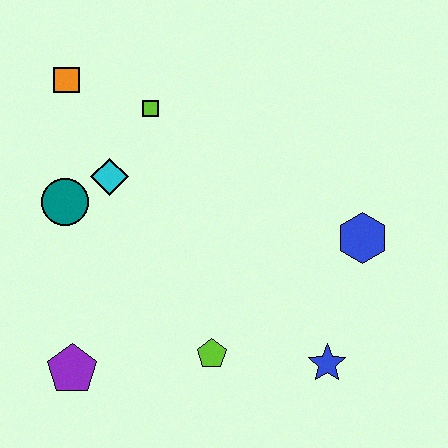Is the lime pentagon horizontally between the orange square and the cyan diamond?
No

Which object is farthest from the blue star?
The orange square is farthest from the blue star.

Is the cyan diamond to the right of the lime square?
No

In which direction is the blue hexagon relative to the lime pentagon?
The blue hexagon is to the right of the lime pentagon.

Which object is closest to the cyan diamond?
The teal circle is closest to the cyan diamond.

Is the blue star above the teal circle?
No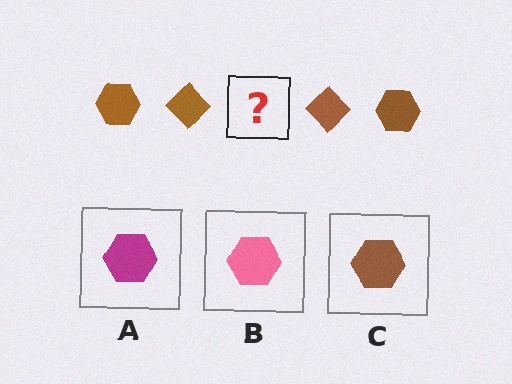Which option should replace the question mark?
Option C.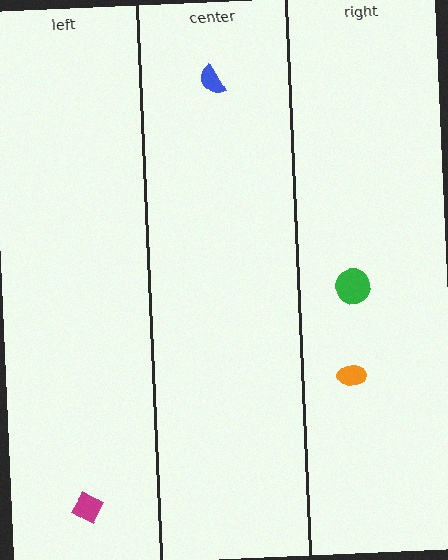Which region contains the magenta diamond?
The left region.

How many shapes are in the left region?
1.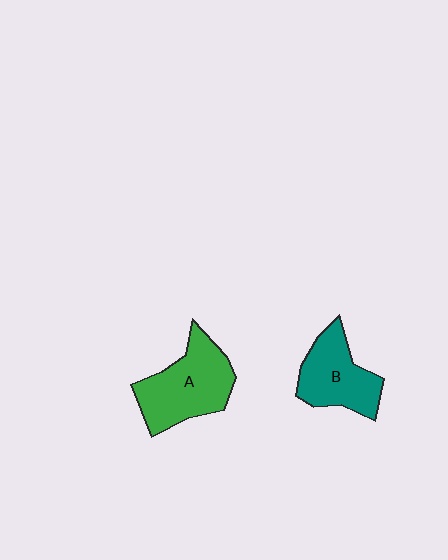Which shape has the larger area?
Shape A (green).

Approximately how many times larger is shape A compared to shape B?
Approximately 1.2 times.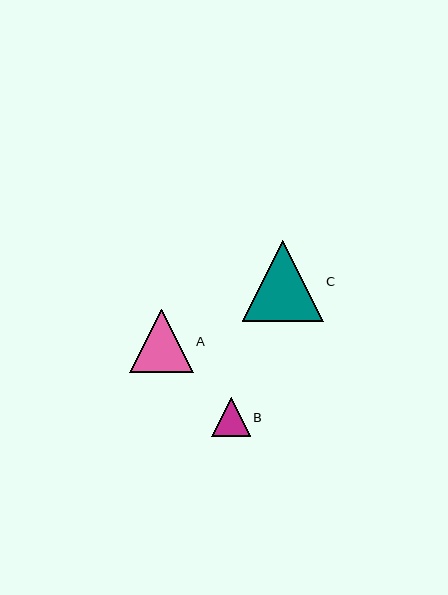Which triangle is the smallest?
Triangle B is the smallest with a size of approximately 39 pixels.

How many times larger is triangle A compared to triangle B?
Triangle A is approximately 1.6 times the size of triangle B.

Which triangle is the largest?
Triangle C is the largest with a size of approximately 81 pixels.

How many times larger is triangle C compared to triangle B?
Triangle C is approximately 2.1 times the size of triangle B.